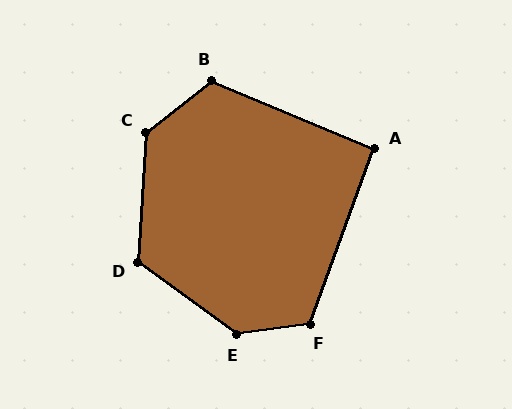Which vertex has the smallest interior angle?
A, at approximately 92 degrees.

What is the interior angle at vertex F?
Approximately 118 degrees (obtuse).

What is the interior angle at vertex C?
Approximately 132 degrees (obtuse).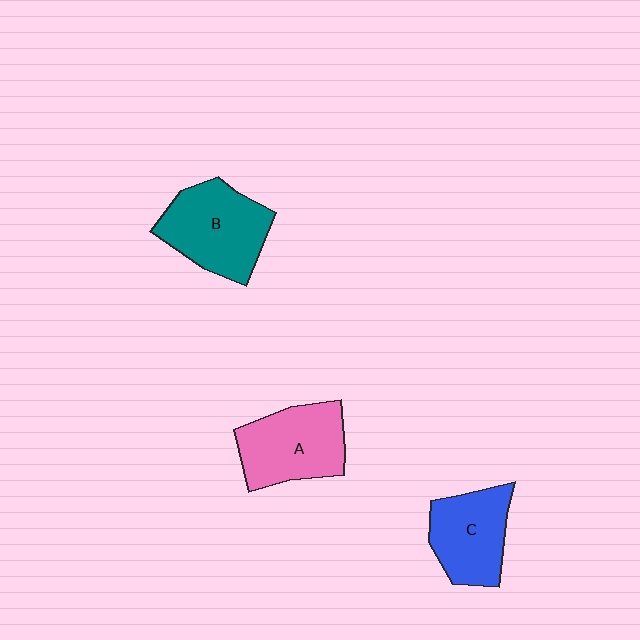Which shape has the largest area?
Shape B (teal).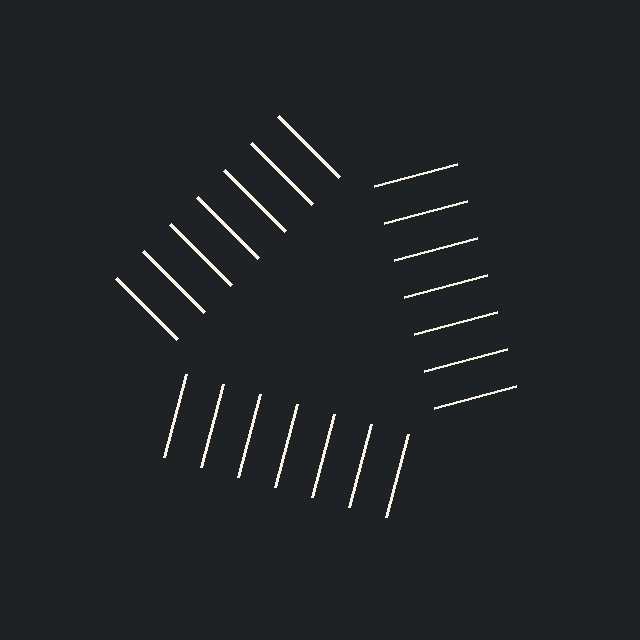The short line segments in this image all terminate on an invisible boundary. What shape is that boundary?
An illusory triangle — the line segments terminate on its edges but no continuous stroke is drawn.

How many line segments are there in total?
21 — 7 along each of the 3 edges.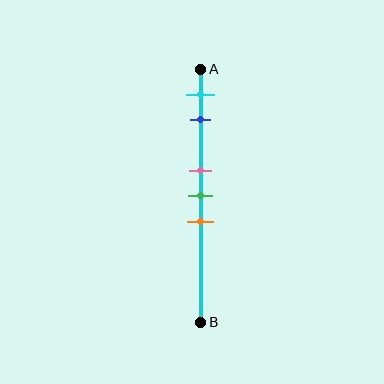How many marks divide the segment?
There are 5 marks dividing the segment.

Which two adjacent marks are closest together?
The pink and green marks are the closest adjacent pair.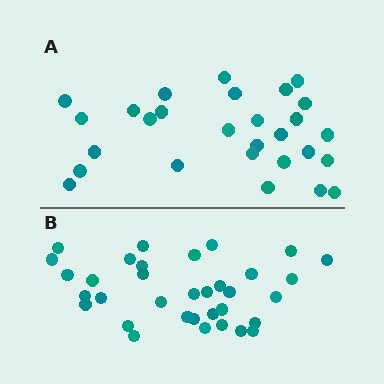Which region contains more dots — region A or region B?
Region B (the bottom region) has more dots.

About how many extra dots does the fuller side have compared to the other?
Region B has about 6 more dots than region A.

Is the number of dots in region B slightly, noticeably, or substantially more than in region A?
Region B has only slightly more — the two regions are fairly close. The ratio is roughly 1.2 to 1.